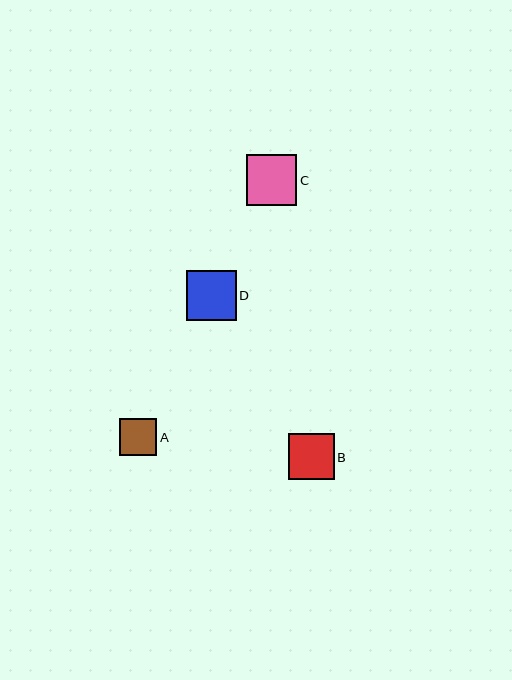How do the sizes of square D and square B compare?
Square D and square B are approximately the same size.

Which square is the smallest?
Square A is the smallest with a size of approximately 37 pixels.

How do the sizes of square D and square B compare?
Square D and square B are approximately the same size.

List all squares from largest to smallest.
From largest to smallest: C, D, B, A.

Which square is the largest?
Square C is the largest with a size of approximately 51 pixels.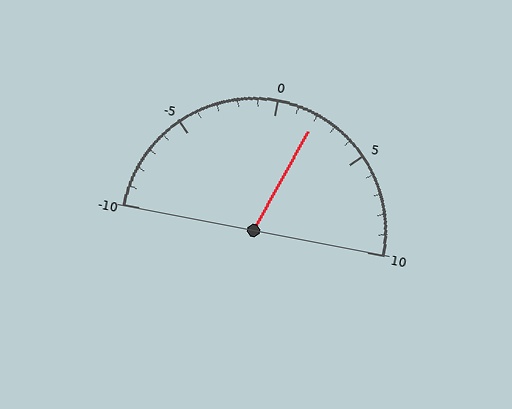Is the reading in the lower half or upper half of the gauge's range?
The reading is in the upper half of the range (-10 to 10).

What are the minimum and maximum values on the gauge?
The gauge ranges from -10 to 10.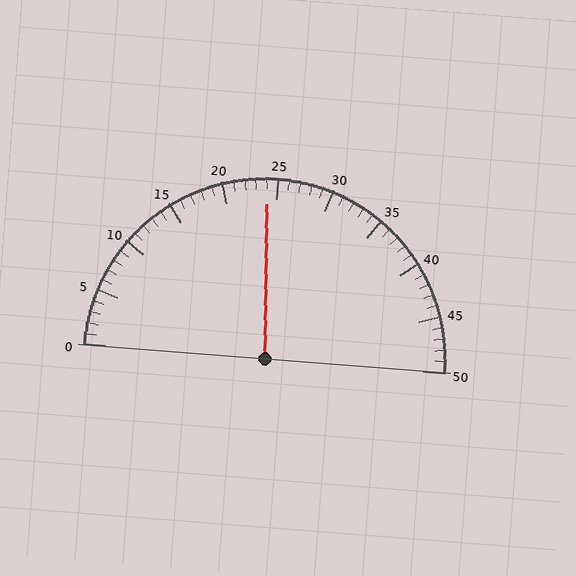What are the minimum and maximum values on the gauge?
The gauge ranges from 0 to 50.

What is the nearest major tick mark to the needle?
The nearest major tick mark is 25.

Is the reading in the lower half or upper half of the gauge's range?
The reading is in the lower half of the range (0 to 50).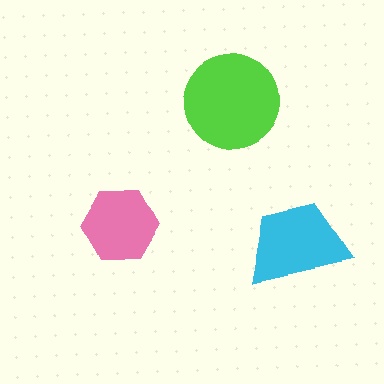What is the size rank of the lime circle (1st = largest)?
1st.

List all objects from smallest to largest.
The pink hexagon, the cyan trapezoid, the lime circle.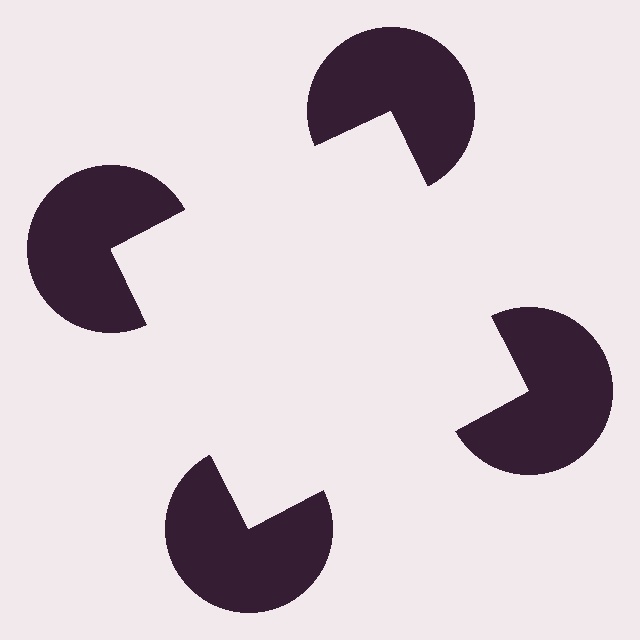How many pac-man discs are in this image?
There are 4 — one at each vertex of the illusory square.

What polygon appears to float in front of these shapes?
An illusory square — its edges are inferred from the aligned wedge cuts in the pac-man discs, not physically drawn.